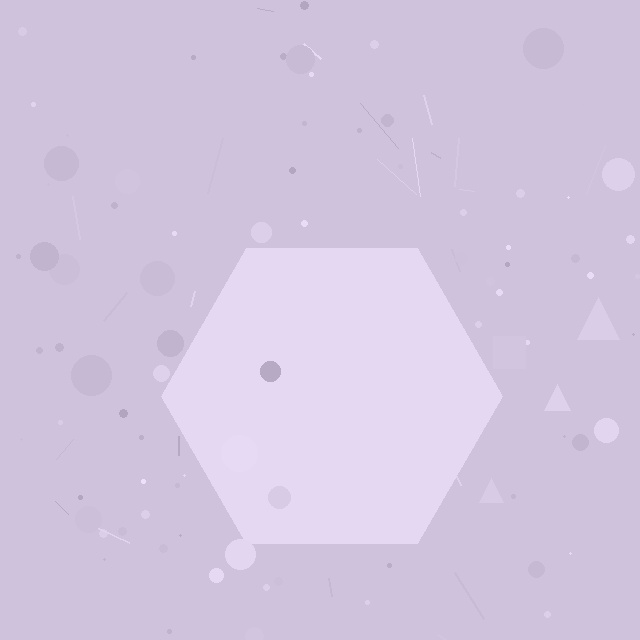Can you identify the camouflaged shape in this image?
The camouflaged shape is a hexagon.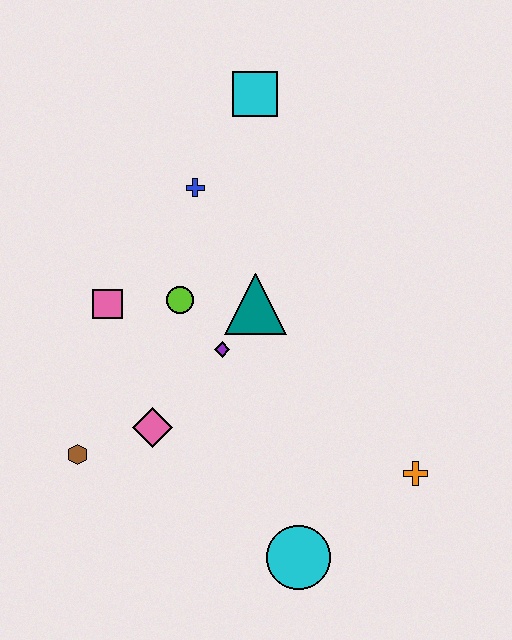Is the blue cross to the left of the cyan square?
Yes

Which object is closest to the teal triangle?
The purple diamond is closest to the teal triangle.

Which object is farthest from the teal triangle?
The cyan circle is farthest from the teal triangle.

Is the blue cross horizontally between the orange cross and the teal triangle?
No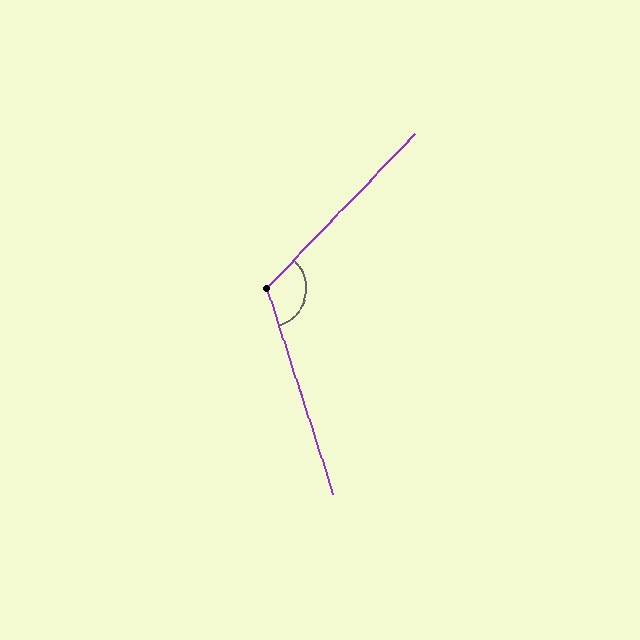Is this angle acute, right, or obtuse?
It is obtuse.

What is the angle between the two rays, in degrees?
Approximately 119 degrees.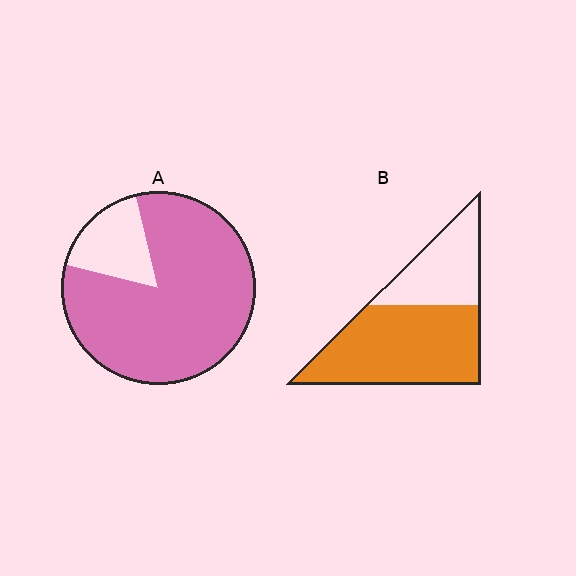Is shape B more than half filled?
Yes.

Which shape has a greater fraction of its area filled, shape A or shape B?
Shape A.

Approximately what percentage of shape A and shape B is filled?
A is approximately 85% and B is approximately 65%.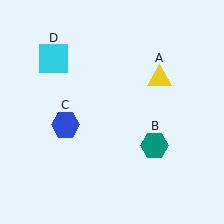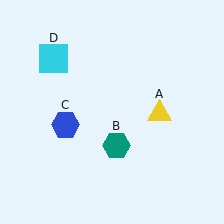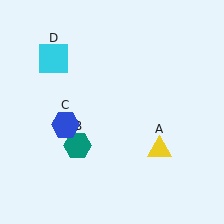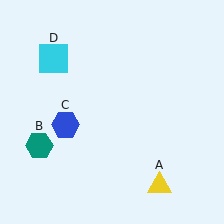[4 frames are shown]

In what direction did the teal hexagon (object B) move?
The teal hexagon (object B) moved left.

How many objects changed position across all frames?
2 objects changed position: yellow triangle (object A), teal hexagon (object B).